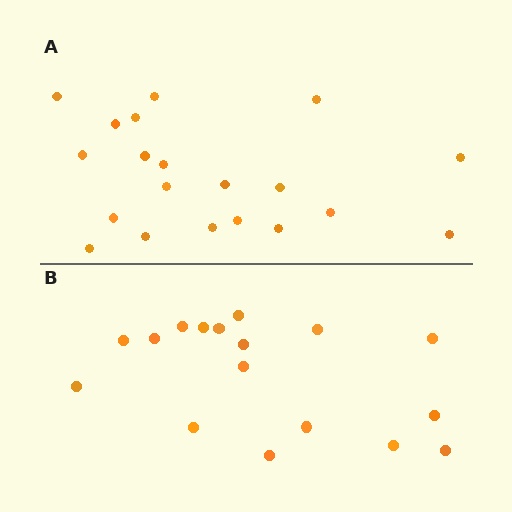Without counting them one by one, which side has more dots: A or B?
Region A (the top region) has more dots.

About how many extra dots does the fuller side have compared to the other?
Region A has just a few more — roughly 2 or 3 more dots than region B.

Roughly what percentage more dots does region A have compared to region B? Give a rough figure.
About 20% more.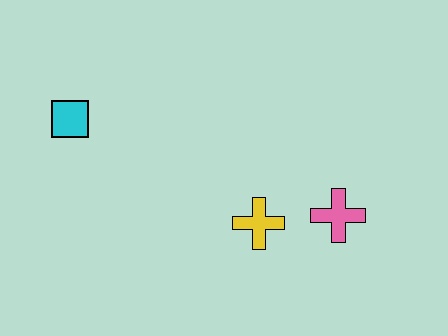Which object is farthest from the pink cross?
The cyan square is farthest from the pink cross.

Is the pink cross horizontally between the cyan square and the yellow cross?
No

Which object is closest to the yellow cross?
The pink cross is closest to the yellow cross.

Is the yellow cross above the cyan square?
No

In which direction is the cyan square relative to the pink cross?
The cyan square is to the left of the pink cross.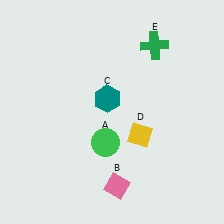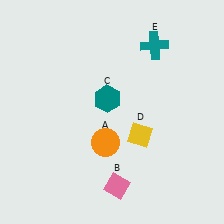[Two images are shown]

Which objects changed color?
A changed from green to orange. E changed from green to teal.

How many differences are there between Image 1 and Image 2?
There are 2 differences between the two images.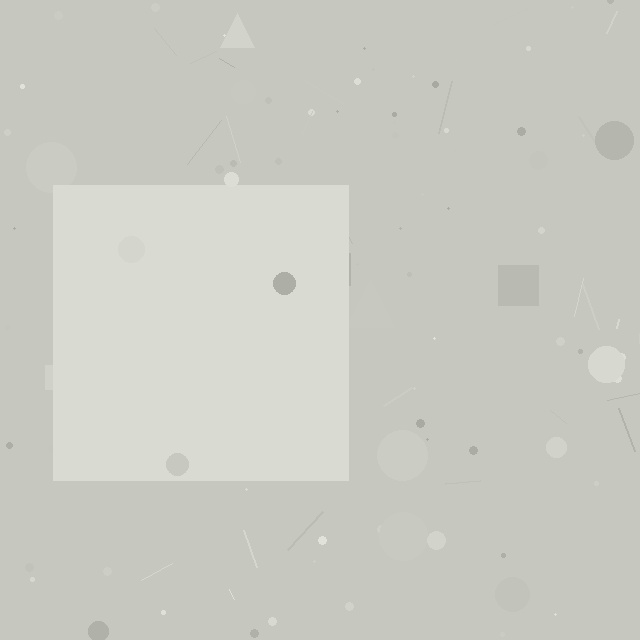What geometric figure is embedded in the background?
A square is embedded in the background.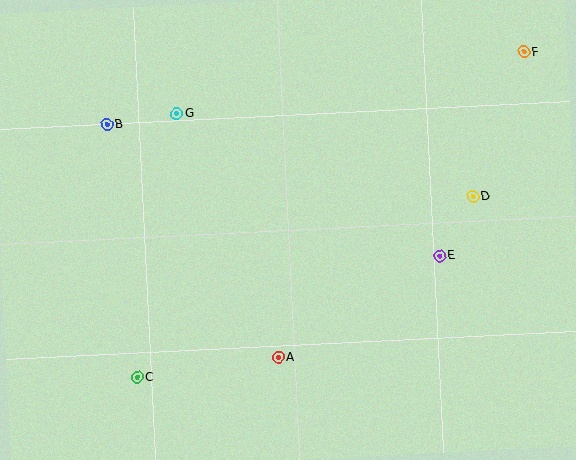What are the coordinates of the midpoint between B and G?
The midpoint between B and G is at (142, 119).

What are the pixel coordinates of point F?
Point F is at (524, 52).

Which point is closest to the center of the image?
Point A at (278, 357) is closest to the center.